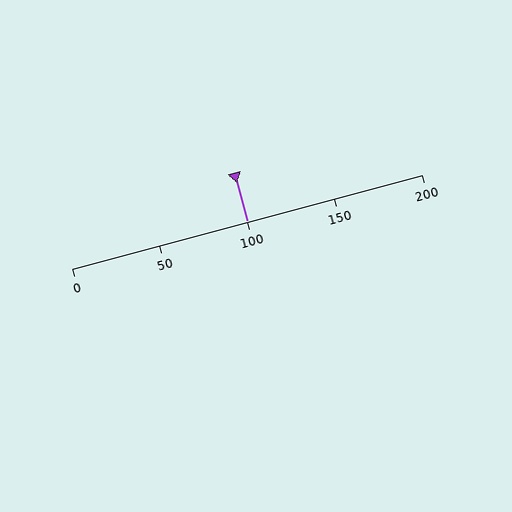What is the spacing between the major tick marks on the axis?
The major ticks are spaced 50 apart.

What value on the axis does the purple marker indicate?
The marker indicates approximately 100.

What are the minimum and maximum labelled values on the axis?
The axis runs from 0 to 200.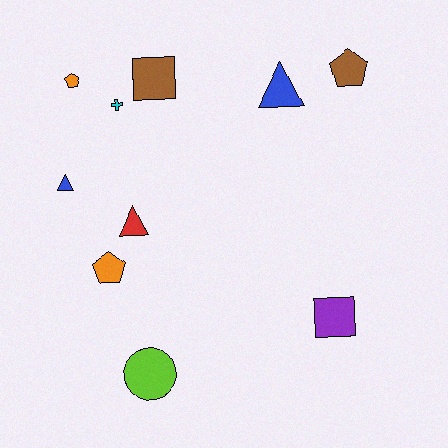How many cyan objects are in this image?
There is 1 cyan object.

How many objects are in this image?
There are 10 objects.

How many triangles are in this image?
There are 3 triangles.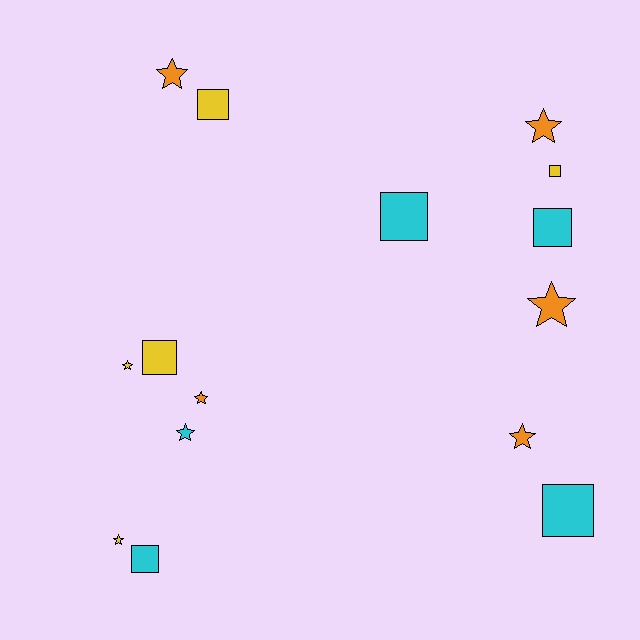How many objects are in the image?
There are 15 objects.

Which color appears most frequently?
Cyan, with 5 objects.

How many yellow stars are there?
There are 2 yellow stars.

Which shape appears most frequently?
Star, with 8 objects.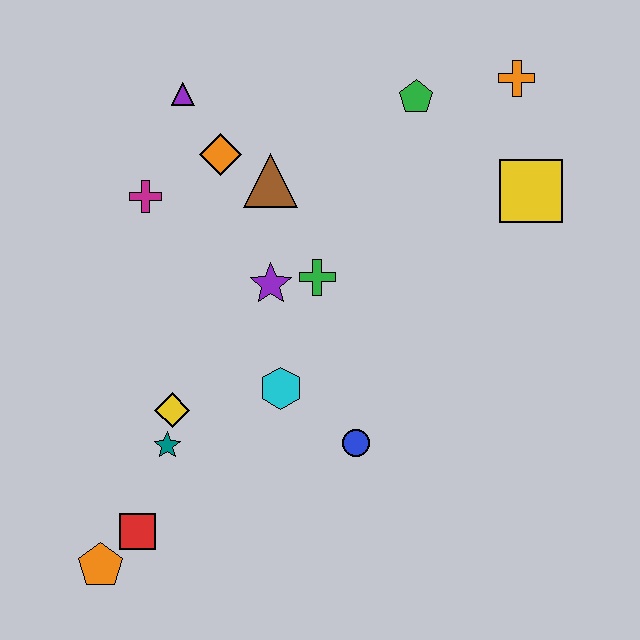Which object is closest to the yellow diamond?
The teal star is closest to the yellow diamond.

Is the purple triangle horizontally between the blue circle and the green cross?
No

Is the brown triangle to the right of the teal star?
Yes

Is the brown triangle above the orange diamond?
No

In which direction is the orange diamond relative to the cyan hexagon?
The orange diamond is above the cyan hexagon.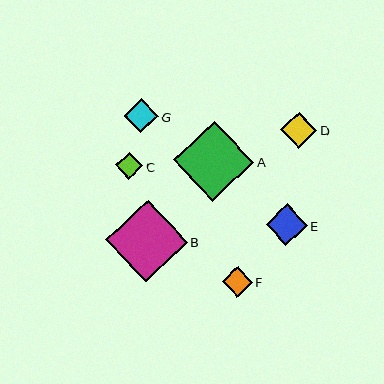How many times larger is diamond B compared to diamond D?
Diamond B is approximately 2.3 times the size of diamond D.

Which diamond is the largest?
Diamond B is the largest with a size of approximately 82 pixels.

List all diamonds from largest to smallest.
From largest to smallest: B, A, E, D, G, F, C.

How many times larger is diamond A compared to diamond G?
Diamond A is approximately 2.3 times the size of diamond G.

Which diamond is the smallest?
Diamond C is the smallest with a size of approximately 28 pixels.